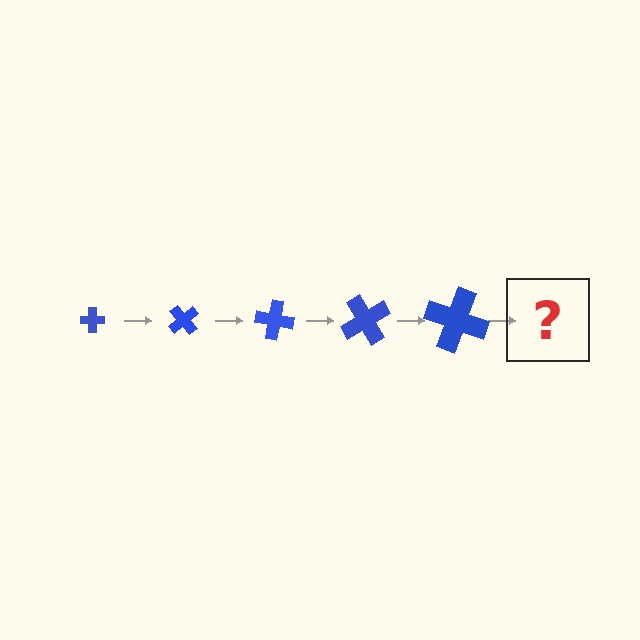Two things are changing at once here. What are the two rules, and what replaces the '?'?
The two rules are that the cross grows larger each step and it rotates 50 degrees each step. The '?' should be a cross, larger than the previous one and rotated 250 degrees from the start.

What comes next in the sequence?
The next element should be a cross, larger than the previous one and rotated 250 degrees from the start.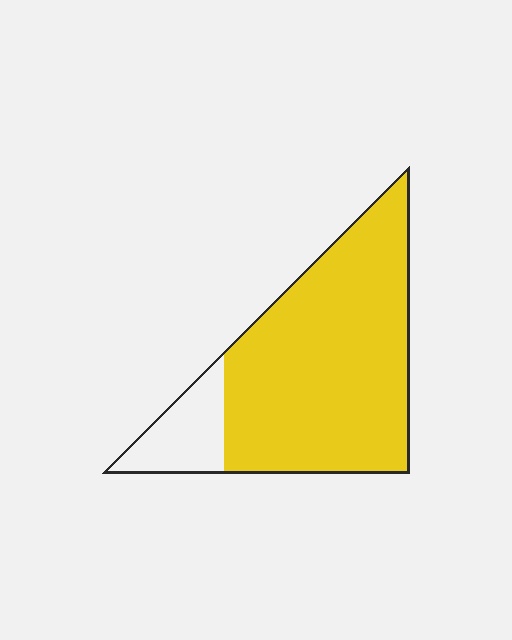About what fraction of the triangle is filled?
About five sixths (5/6).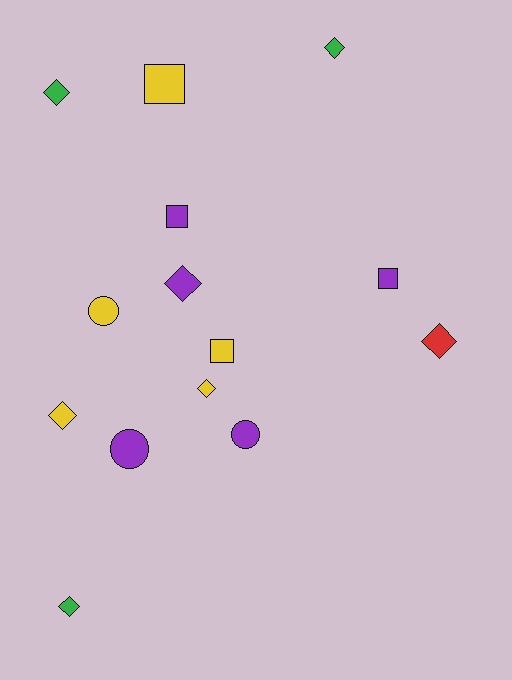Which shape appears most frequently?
Diamond, with 7 objects.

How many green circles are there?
There are no green circles.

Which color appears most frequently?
Yellow, with 5 objects.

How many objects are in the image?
There are 14 objects.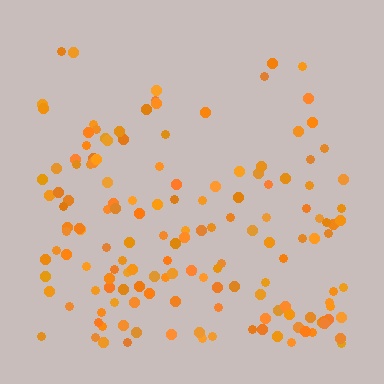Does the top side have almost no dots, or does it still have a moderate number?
Still a moderate number, just noticeably fewer than the bottom.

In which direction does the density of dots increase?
From top to bottom, with the bottom side densest.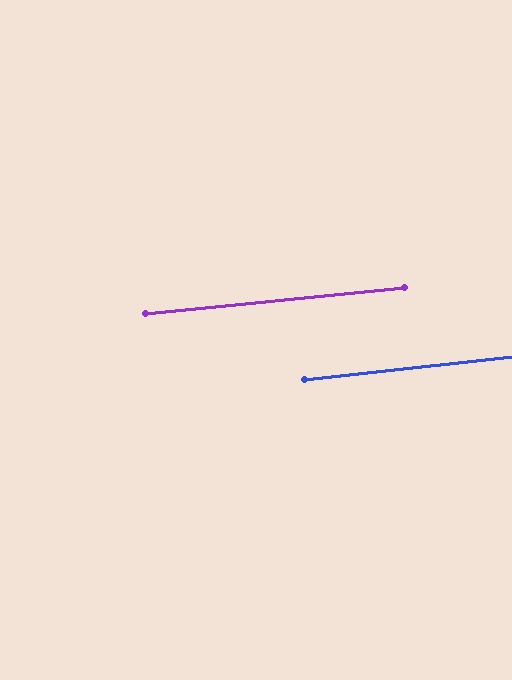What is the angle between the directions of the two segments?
Approximately 1 degree.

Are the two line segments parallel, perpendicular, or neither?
Parallel — their directions differ by only 0.8°.